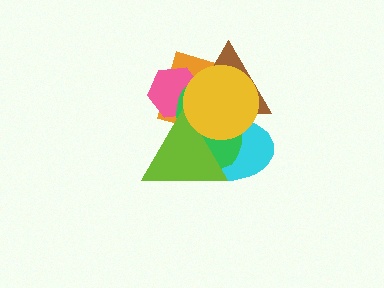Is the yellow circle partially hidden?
No, no other shape covers it.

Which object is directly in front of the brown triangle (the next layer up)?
The cyan ellipse is directly in front of the brown triangle.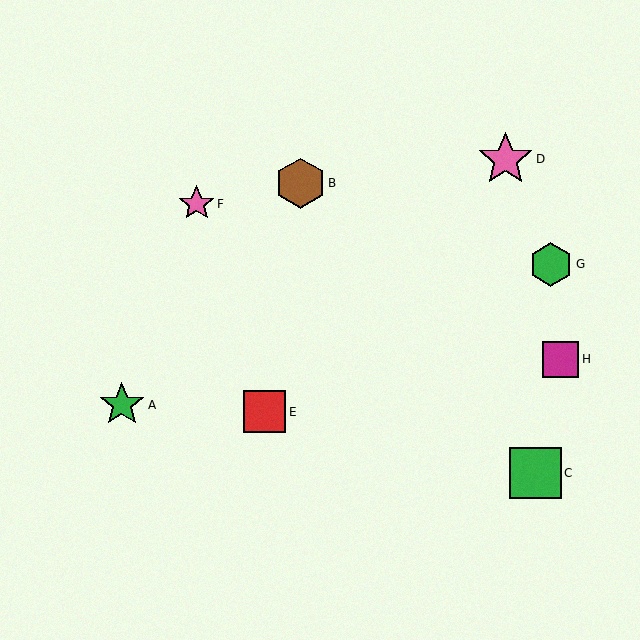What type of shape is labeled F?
Shape F is a pink star.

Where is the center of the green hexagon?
The center of the green hexagon is at (551, 264).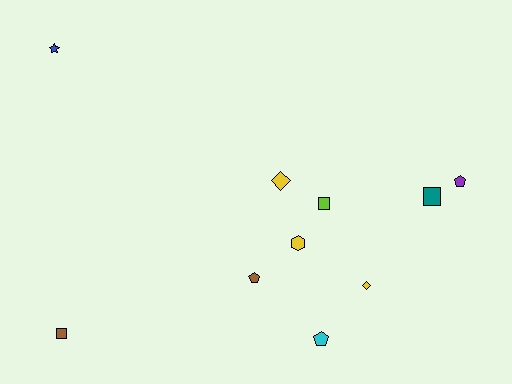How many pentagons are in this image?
There are 3 pentagons.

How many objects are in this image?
There are 10 objects.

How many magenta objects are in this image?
There are no magenta objects.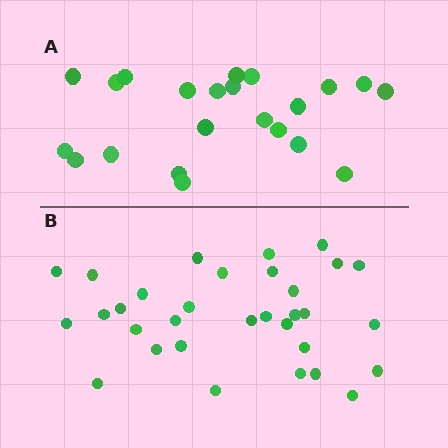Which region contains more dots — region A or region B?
Region B (the bottom region) has more dots.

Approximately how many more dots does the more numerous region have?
Region B has roughly 10 or so more dots than region A.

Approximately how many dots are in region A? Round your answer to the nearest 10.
About 20 dots. (The exact count is 22, which rounds to 20.)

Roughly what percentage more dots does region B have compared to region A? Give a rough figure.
About 45% more.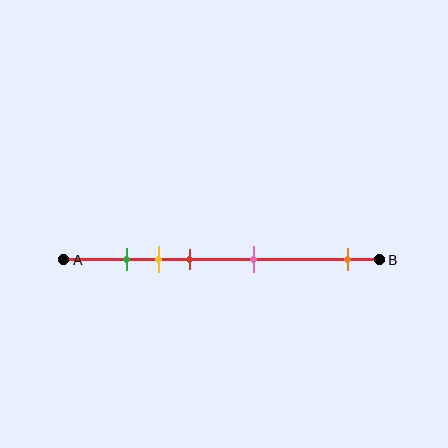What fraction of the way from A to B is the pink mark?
The pink mark is approximately 60% (0.6) of the way from A to B.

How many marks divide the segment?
There are 5 marks dividing the segment.